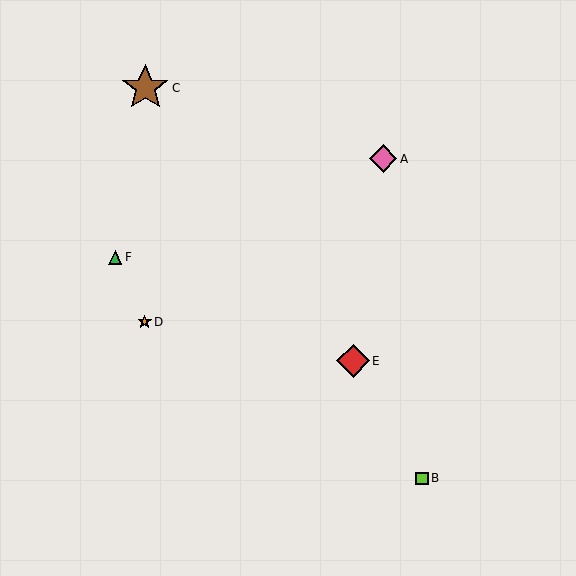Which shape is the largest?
The brown star (labeled C) is the largest.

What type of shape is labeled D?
Shape D is an orange star.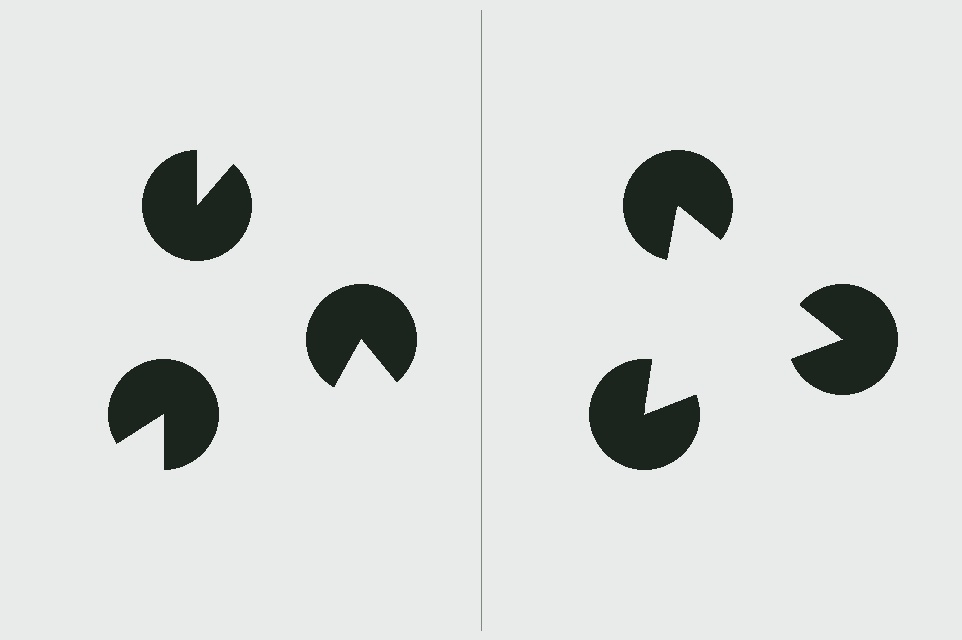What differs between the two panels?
The pac-man discs are positioned identically on both sides; only the wedge orientations differ. On the right they align to a triangle; on the left they are misaligned.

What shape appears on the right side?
An illusory triangle.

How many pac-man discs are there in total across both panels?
6 — 3 on each side.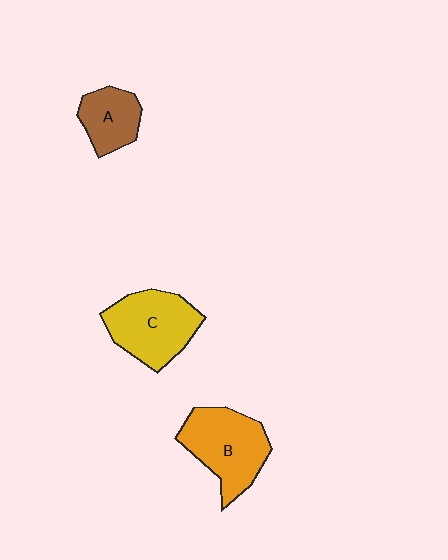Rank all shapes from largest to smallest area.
From largest to smallest: B (orange), C (yellow), A (brown).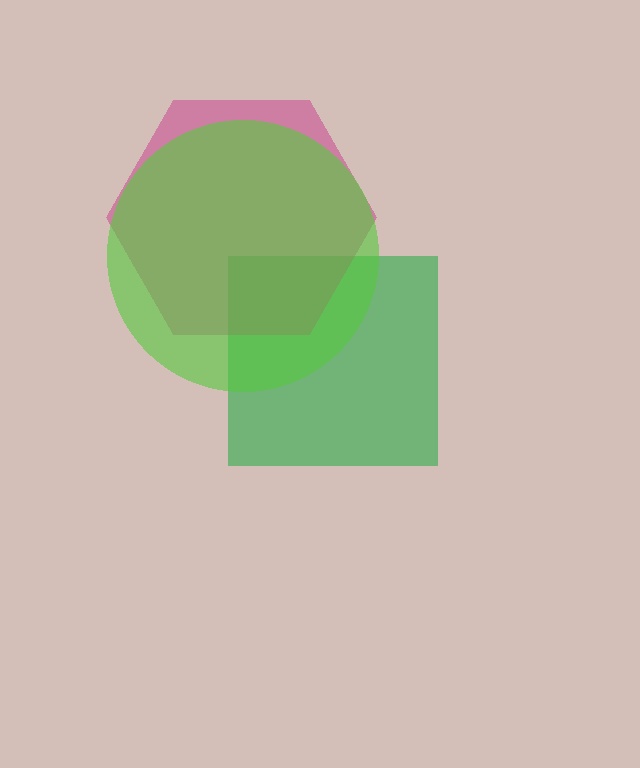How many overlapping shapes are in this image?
There are 3 overlapping shapes in the image.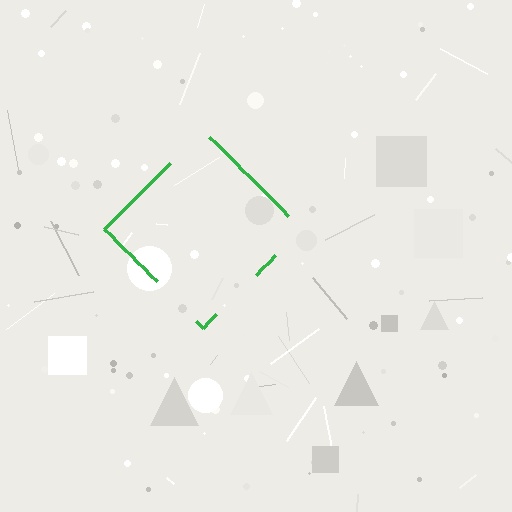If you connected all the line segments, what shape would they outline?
They would outline a diamond.